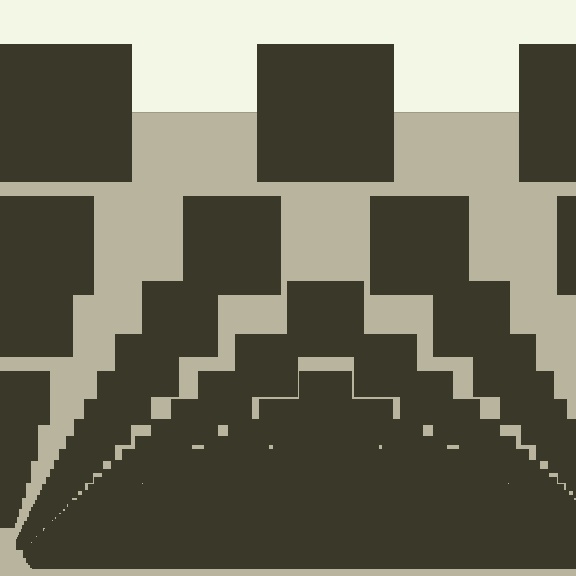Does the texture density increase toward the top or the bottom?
Density increases toward the bottom.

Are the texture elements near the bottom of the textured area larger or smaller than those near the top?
Smaller. The gradient is inverted — elements near the bottom are smaller and denser.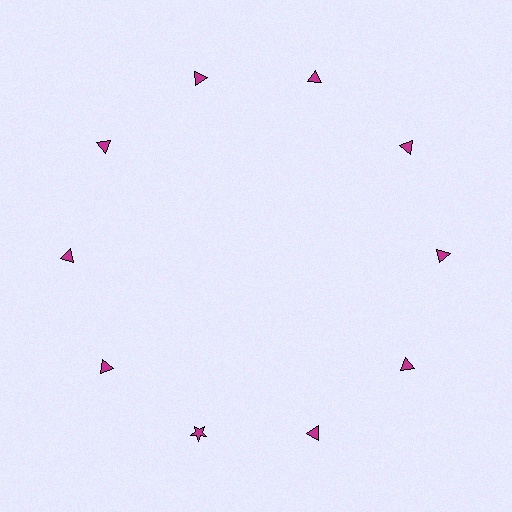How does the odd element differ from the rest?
It has a different shape: star instead of triangle.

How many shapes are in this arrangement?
There are 10 shapes arranged in a ring pattern.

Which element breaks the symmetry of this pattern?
The magenta star at roughly the 7 o'clock position breaks the symmetry. All other shapes are magenta triangles.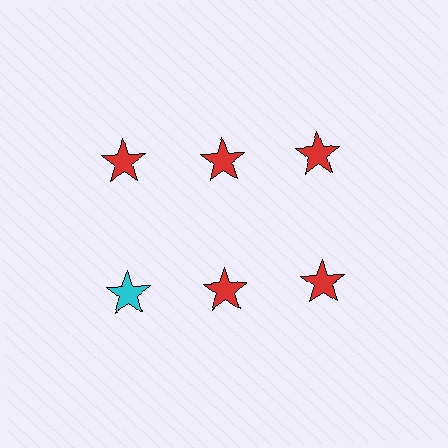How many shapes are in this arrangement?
There are 6 shapes arranged in a grid pattern.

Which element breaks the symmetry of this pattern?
The cyan star in the second row, leftmost column breaks the symmetry. All other shapes are red stars.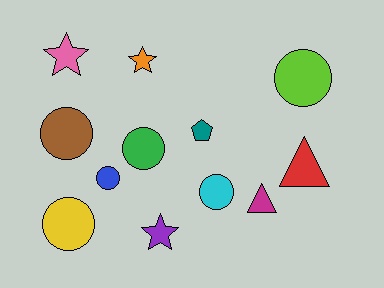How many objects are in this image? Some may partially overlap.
There are 12 objects.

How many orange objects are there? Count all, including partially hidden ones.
There is 1 orange object.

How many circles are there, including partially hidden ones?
There are 6 circles.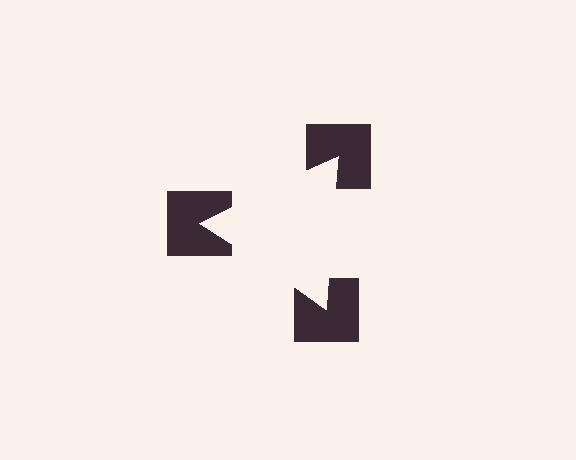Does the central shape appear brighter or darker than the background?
It typically appears slightly brighter than the background, even though no actual brightness change is drawn.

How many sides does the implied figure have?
3 sides.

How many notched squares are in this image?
There are 3 — one at each vertex of the illusory triangle.